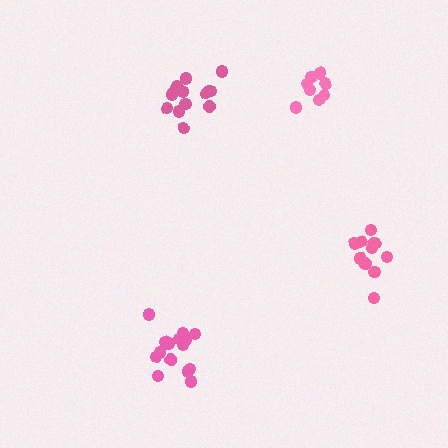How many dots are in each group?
Group 1: 13 dots, Group 2: 11 dots, Group 3: 9 dots, Group 4: 15 dots (48 total).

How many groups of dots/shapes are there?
There are 4 groups.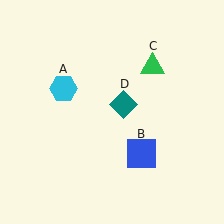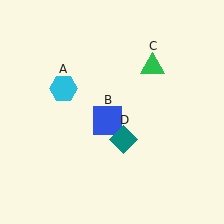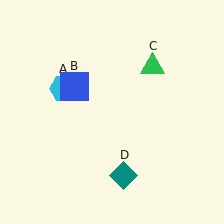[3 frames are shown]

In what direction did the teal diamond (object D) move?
The teal diamond (object D) moved down.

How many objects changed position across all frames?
2 objects changed position: blue square (object B), teal diamond (object D).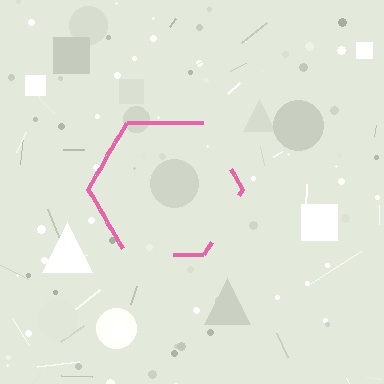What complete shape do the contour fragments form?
The contour fragments form a hexagon.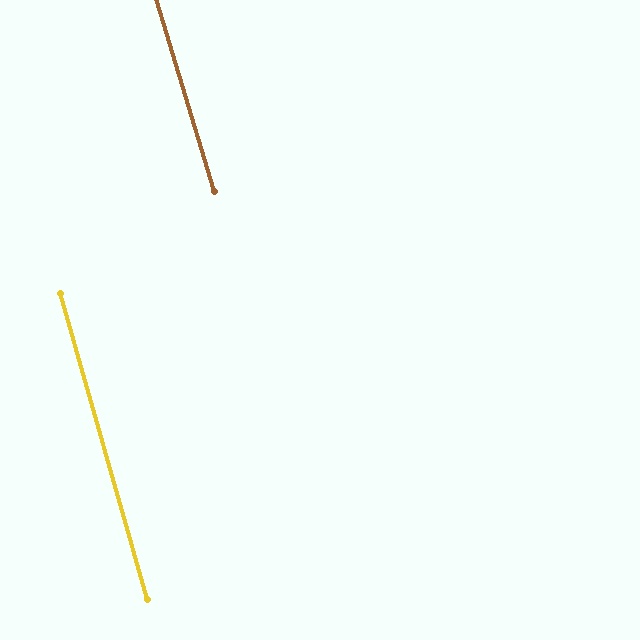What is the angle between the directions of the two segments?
Approximately 1 degree.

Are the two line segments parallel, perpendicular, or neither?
Parallel — their directions differ by only 0.9°.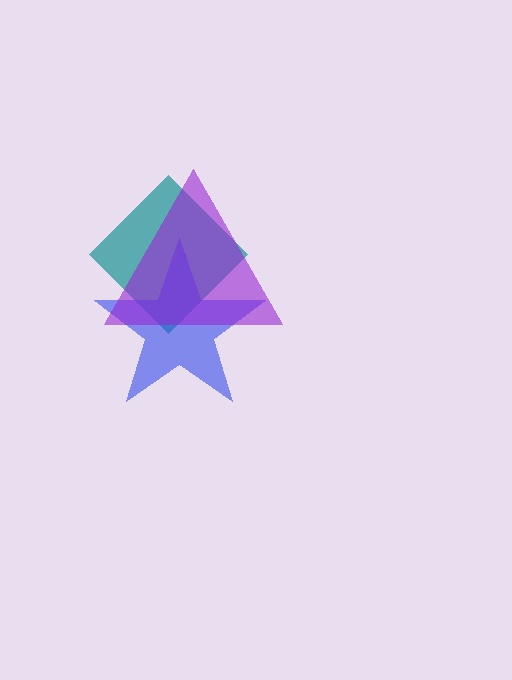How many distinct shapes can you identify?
There are 3 distinct shapes: a teal diamond, a blue star, a purple triangle.